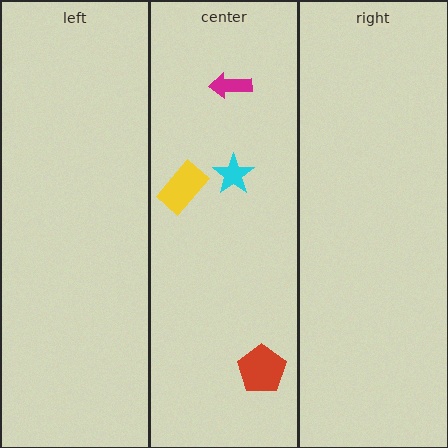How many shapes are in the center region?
4.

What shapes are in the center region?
The yellow rectangle, the cyan star, the red pentagon, the magenta arrow.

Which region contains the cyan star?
The center region.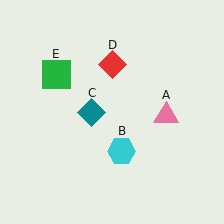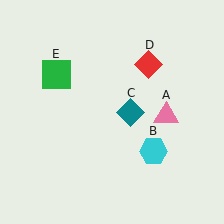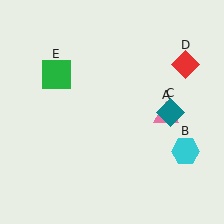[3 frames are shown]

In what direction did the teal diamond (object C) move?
The teal diamond (object C) moved right.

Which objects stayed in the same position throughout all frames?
Pink triangle (object A) and green square (object E) remained stationary.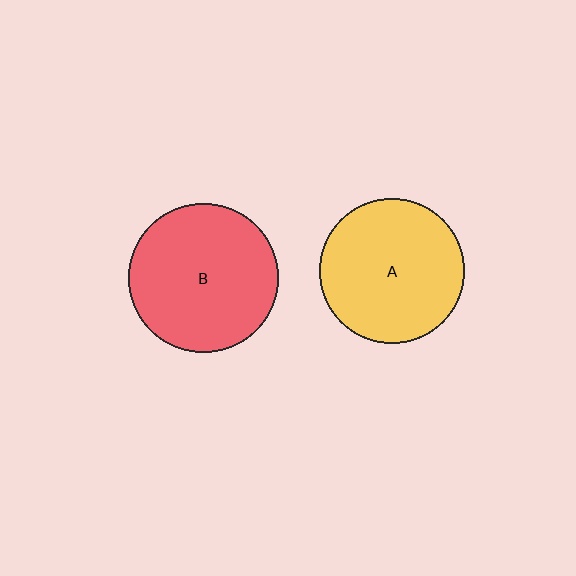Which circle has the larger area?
Circle B (red).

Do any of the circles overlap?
No, none of the circles overlap.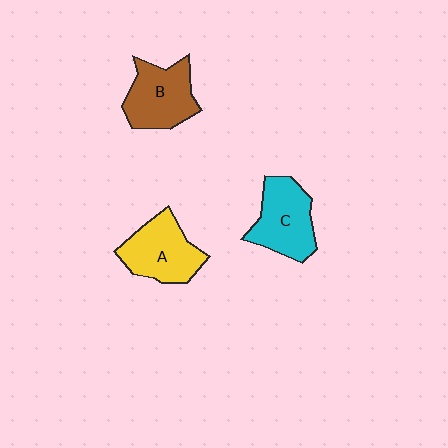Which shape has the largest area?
Shape C (cyan).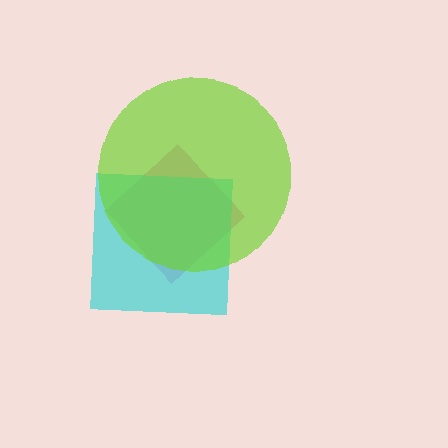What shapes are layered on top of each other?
The layered shapes are: a pink diamond, a cyan square, a lime circle.